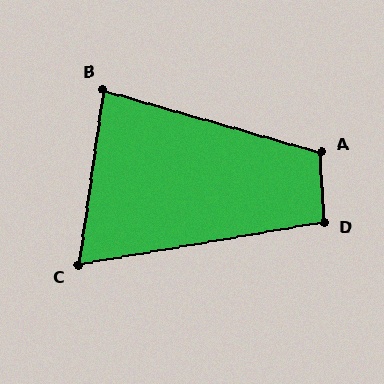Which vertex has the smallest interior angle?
C, at approximately 72 degrees.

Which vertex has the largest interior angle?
A, at approximately 108 degrees.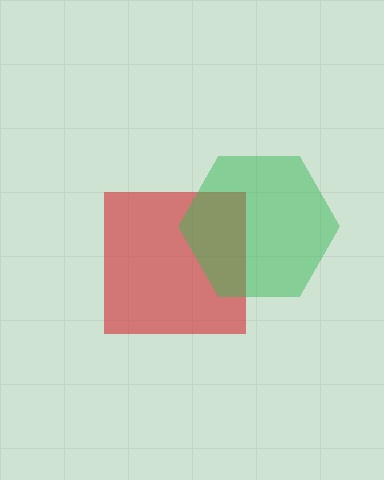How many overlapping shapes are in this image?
There are 2 overlapping shapes in the image.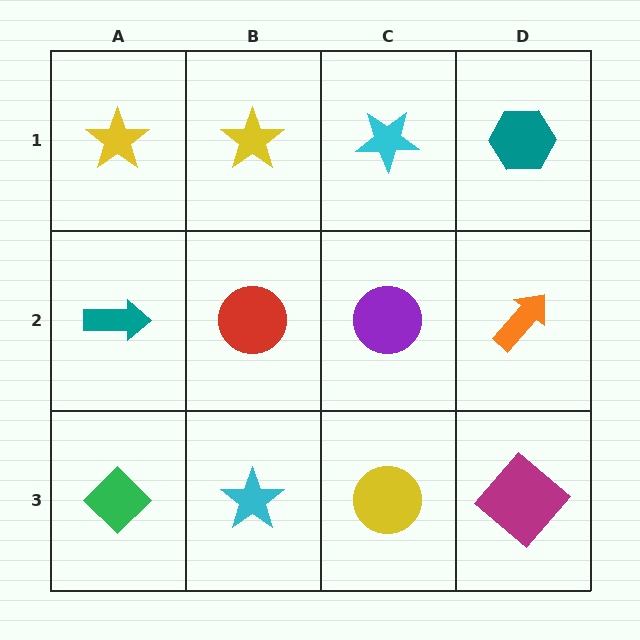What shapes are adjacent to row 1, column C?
A purple circle (row 2, column C), a yellow star (row 1, column B), a teal hexagon (row 1, column D).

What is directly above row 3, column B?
A red circle.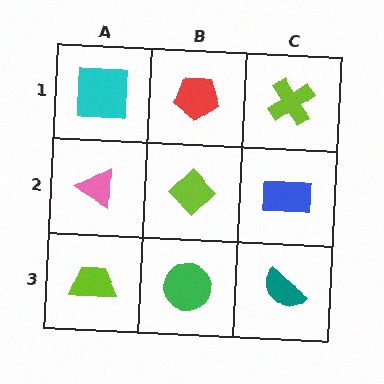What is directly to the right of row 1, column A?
A red pentagon.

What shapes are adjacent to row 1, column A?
A pink triangle (row 2, column A), a red pentagon (row 1, column B).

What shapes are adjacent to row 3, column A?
A pink triangle (row 2, column A), a green circle (row 3, column B).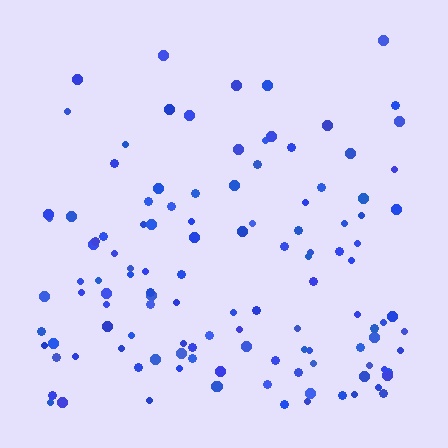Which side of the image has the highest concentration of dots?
The bottom.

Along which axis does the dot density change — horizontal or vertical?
Vertical.